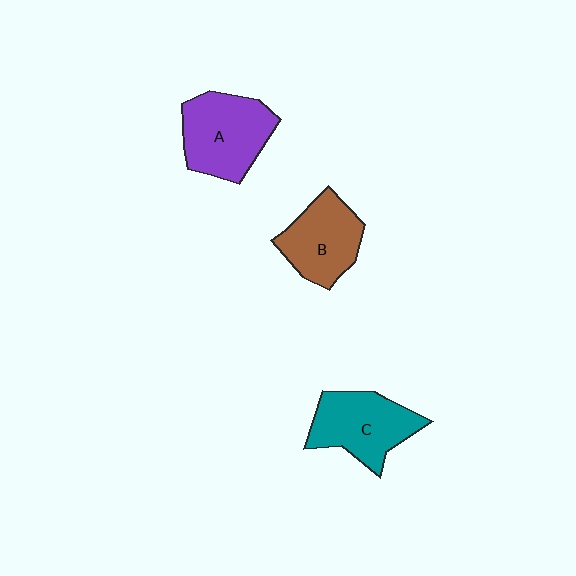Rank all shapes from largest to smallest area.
From largest to smallest: A (purple), C (teal), B (brown).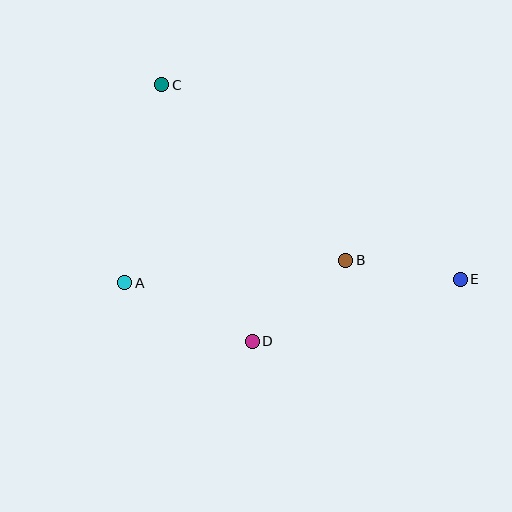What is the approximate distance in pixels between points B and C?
The distance between B and C is approximately 255 pixels.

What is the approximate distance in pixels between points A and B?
The distance between A and B is approximately 222 pixels.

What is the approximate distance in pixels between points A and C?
The distance between A and C is approximately 201 pixels.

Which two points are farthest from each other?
Points C and E are farthest from each other.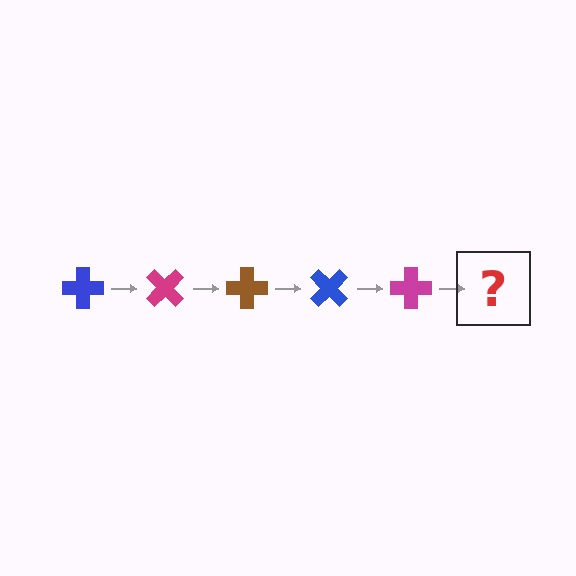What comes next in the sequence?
The next element should be a brown cross, rotated 225 degrees from the start.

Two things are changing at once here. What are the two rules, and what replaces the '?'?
The two rules are that it rotates 45 degrees each step and the color cycles through blue, magenta, and brown. The '?' should be a brown cross, rotated 225 degrees from the start.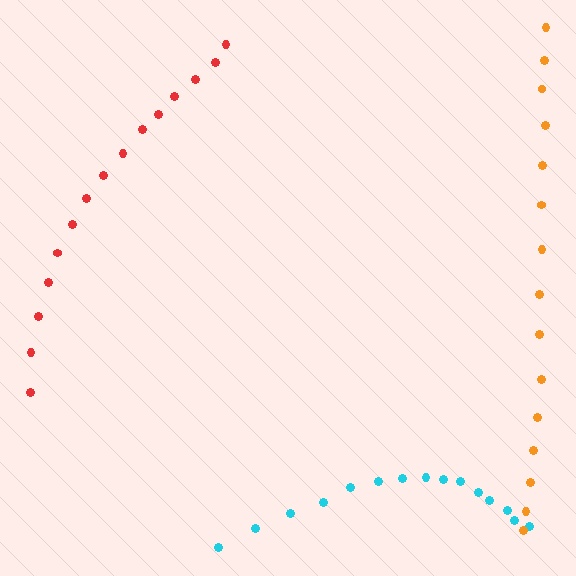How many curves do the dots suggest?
There are 3 distinct paths.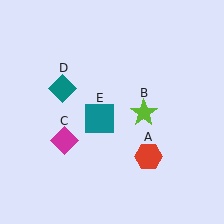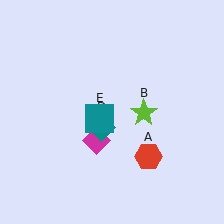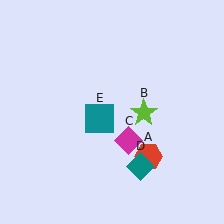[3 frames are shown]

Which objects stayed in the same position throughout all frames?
Red hexagon (object A) and lime star (object B) and teal square (object E) remained stationary.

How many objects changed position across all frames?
2 objects changed position: magenta diamond (object C), teal diamond (object D).